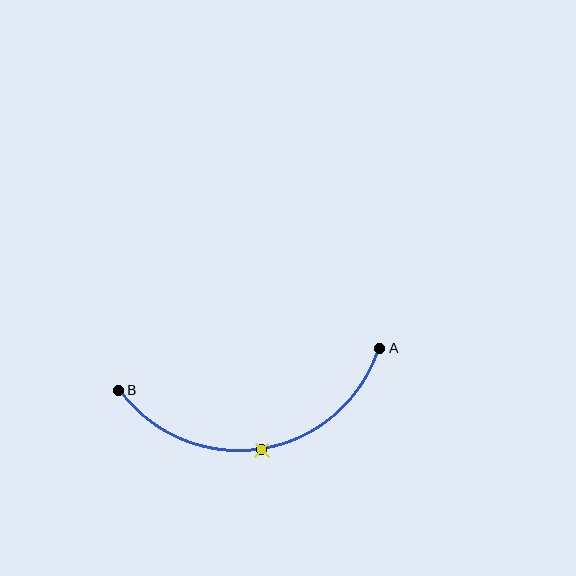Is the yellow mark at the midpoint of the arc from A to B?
Yes. The yellow mark lies on the arc at equal arc-length from both A and B — it is the arc midpoint.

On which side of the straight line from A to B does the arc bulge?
The arc bulges below the straight line connecting A and B.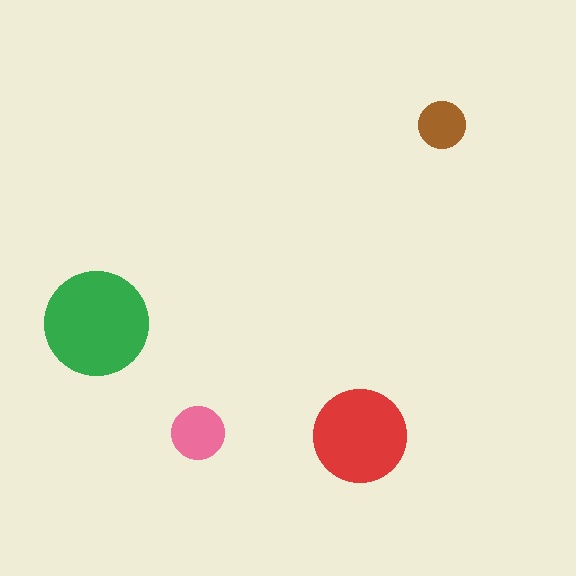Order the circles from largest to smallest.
the green one, the red one, the pink one, the brown one.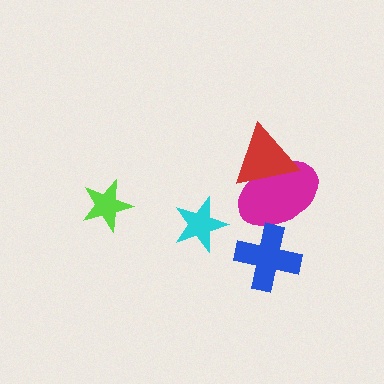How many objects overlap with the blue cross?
1 object overlaps with the blue cross.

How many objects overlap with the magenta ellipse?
2 objects overlap with the magenta ellipse.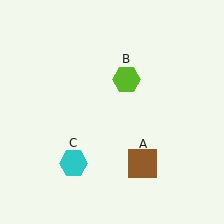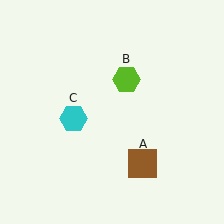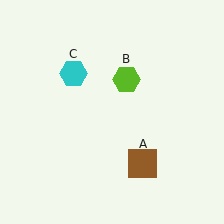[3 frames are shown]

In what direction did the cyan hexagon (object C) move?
The cyan hexagon (object C) moved up.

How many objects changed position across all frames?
1 object changed position: cyan hexagon (object C).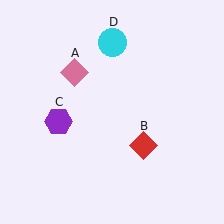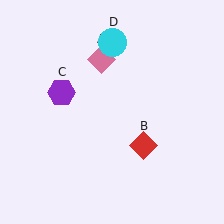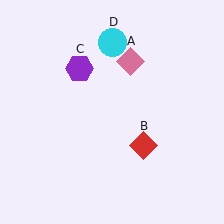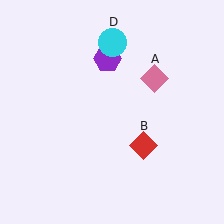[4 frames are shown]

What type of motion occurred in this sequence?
The pink diamond (object A), purple hexagon (object C) rotated clockwise around the center of the scene.